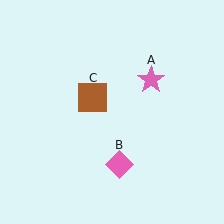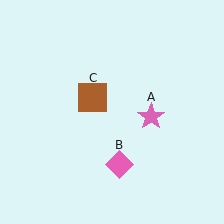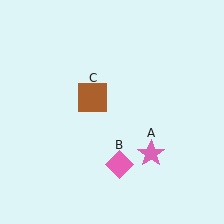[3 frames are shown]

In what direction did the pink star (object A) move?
The pink star (object A) moved down.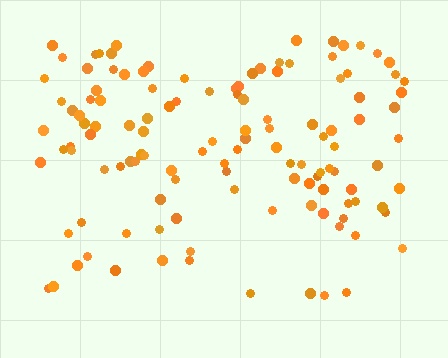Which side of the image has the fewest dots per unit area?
The bottom.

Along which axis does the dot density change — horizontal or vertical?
Vertical.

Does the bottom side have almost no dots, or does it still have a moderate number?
Still a moderate number, just noticeably fewer than the top.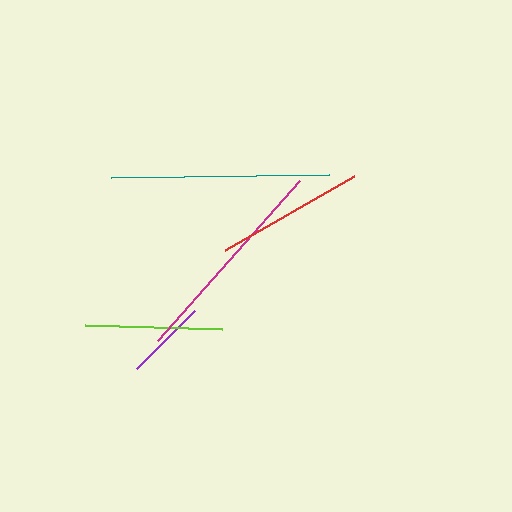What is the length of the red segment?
The red segment is approximately 149 pixels long.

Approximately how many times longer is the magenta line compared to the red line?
The magenta line is approximately 1.4 times the length of the red line.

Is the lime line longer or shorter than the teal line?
The teal line is longer than the lime line.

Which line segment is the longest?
The teal line is the longest at approximately 218 pixels.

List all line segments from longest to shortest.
From longest to shortest: teal, magenta, red, lime, purple.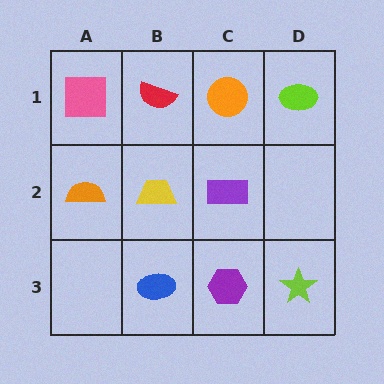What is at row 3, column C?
A purple hexagon.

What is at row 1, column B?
A red semicircle.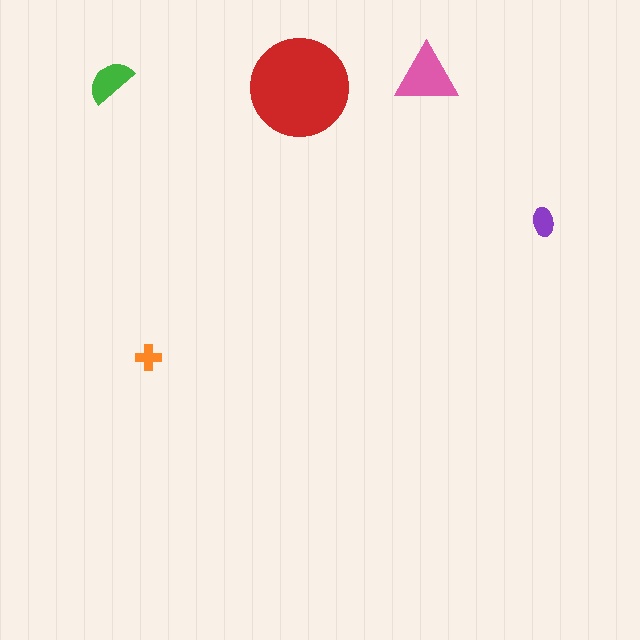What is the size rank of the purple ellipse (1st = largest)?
4th.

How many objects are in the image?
There are 5 objects in the image.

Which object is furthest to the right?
The purple ellipse is rightmost.